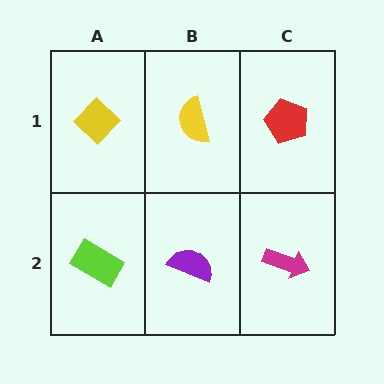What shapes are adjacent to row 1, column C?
A magenta arrow (row 2, column C), a yellow semicircle (row 1, column B).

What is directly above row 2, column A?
A yellow diamond.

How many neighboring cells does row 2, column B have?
3.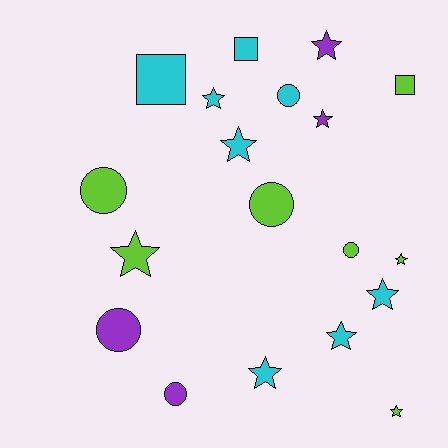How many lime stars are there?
There are 3 lime stars.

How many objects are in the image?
There are 19 objects.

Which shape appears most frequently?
Star, with 10 objects.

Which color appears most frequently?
Cyan, with 8 objects.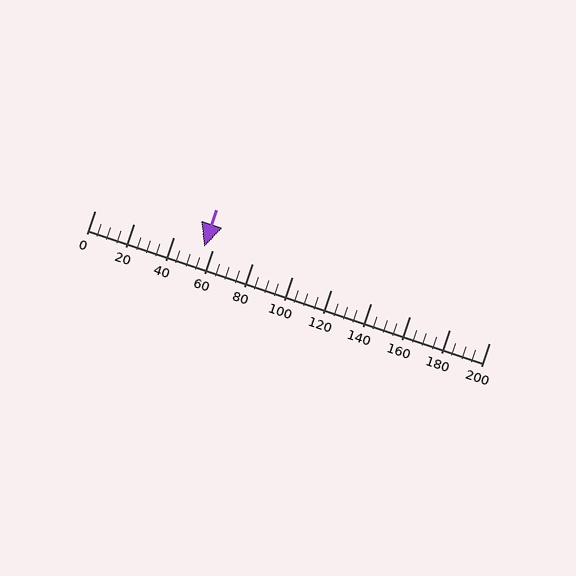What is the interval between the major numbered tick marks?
The major tick marks are spaced 20 units apart.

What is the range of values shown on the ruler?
The ruler shows values from 0 to 200.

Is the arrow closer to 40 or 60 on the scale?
The arrow is closer to 60.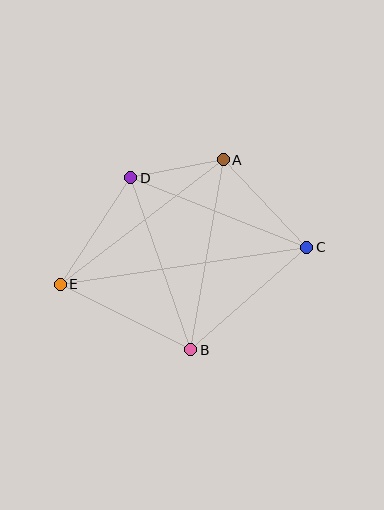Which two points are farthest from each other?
Points C and E are farthest from each other.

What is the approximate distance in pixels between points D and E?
The distance between D and E is approximately 128 pixels.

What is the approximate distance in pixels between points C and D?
The distance between C and D is approximately 189 pixels.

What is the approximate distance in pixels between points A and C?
The distance between A and C is approximately 121 pixels.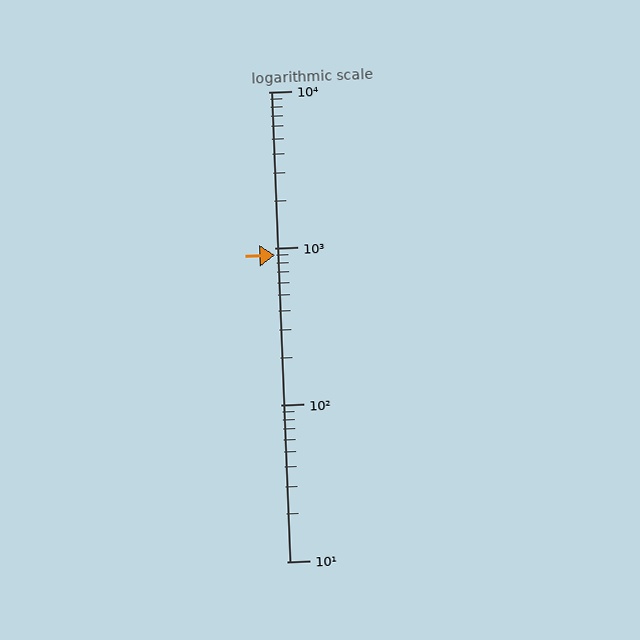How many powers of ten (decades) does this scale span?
The scale spans 3 decades, from 10 to 10000.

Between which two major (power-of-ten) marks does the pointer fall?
The pointer is between 100 and 1000.